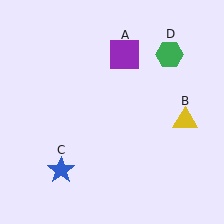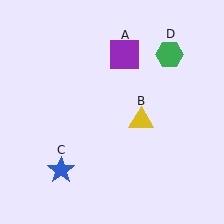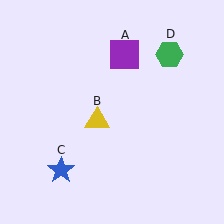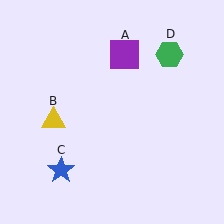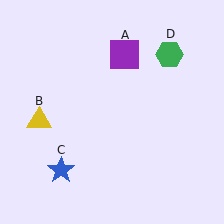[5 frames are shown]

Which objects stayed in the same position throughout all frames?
Purple square (object A) and blue star (object C) and green hexagon (object D) remained stationary.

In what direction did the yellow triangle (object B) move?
The yellow triangle (object B) moved left.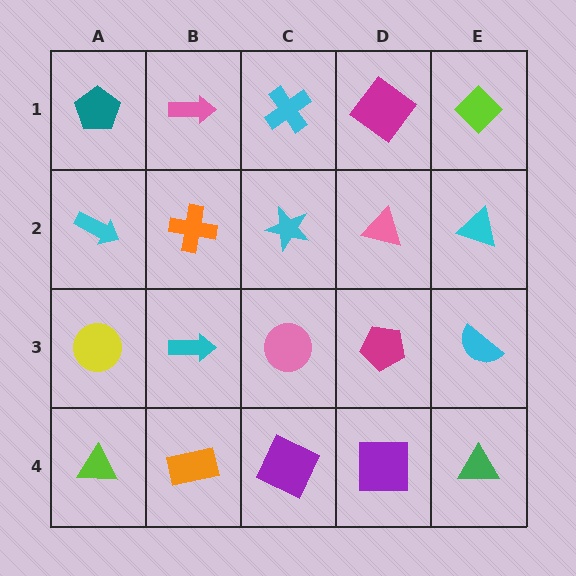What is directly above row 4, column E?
A cyan semicircle.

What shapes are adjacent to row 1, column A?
A cyan arrow (row 2, column A), a pink arrow (row 1, column B).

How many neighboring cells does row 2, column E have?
3.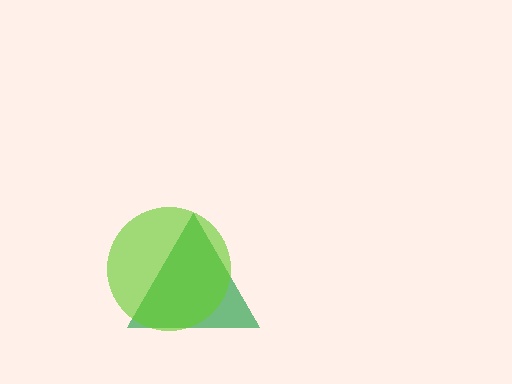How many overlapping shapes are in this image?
There are 2 overlapping shapes in the image.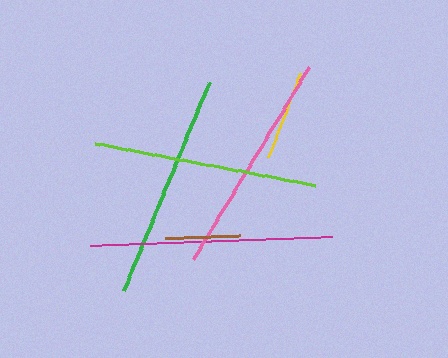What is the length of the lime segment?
The lime segment is approximately 224 pixels long.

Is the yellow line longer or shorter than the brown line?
The yellow line is longer than the brown line.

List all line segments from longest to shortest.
From longest to shortest: magenta, green, pink, lime, yellow, brown.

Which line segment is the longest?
The magenta line is the longest at approximately 241 pixels.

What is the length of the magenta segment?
The magenta segment is approximately 241 pixels long.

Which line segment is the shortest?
The brown line is the shortest at approximately 75 pixels.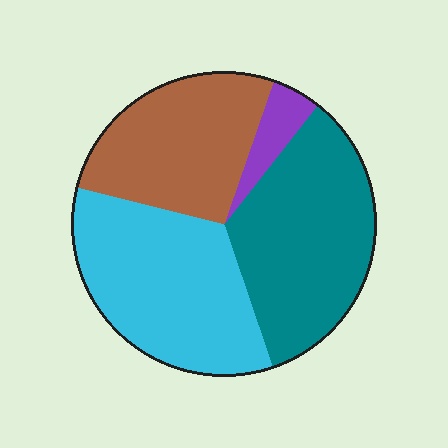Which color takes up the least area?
Purple, at roughly 5%.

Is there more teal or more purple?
Teal.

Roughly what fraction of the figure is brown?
Brown takes up about one quarter (1/4) of the figure.